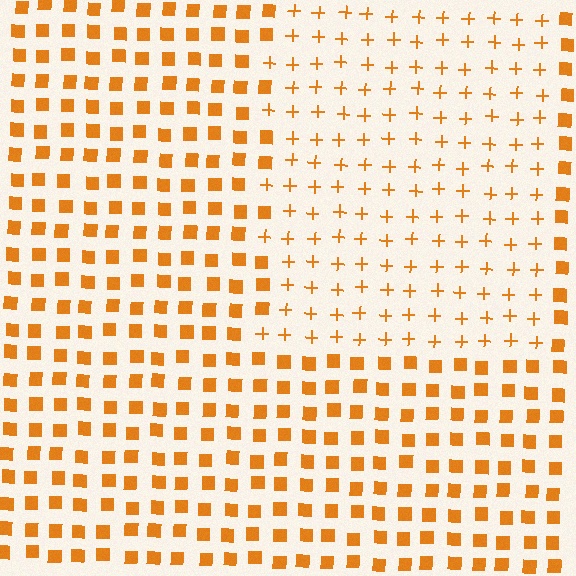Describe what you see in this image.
The image is filled with small orange elements arranged in a uniform grid. A rectangle-shaped region contains plus signs, while the surrounding area contains squares. The boundary is defined purely by the change in element shape.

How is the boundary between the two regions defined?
The boundary is defined by a change in element shape: plus signs inside vs. squares outside. All elements share the same color and spacing.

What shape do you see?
I see a rectangle.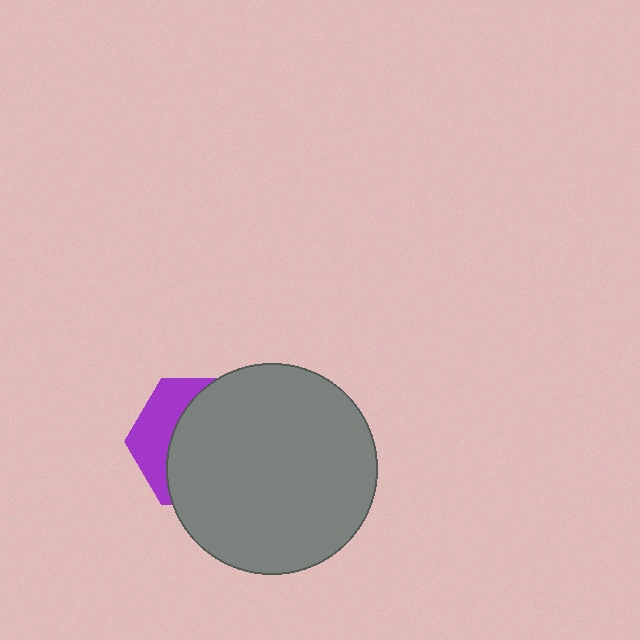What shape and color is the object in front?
The object in front is a gray circle.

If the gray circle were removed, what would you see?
You would see the complete purple hexagon.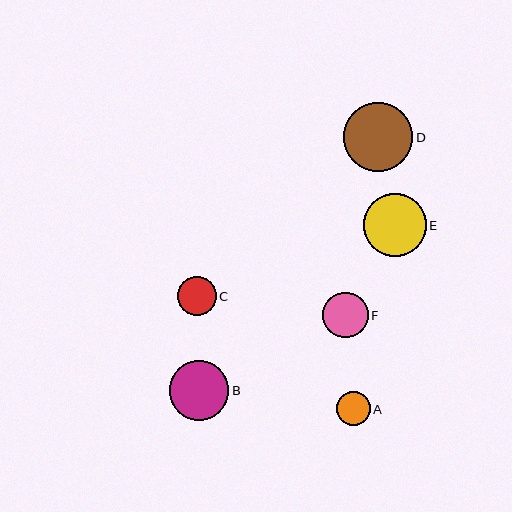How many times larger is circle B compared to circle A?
Circle B is approximately 1.8 times the size of circle A.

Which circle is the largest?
Circle D is the largest with a size of approximately 69 pixels.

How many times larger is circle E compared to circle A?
Circle E is approximately 1.9 times the size of circle A.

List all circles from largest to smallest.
From largest to smallest: D, E, B, F, C, A.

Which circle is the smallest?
Circle A is the smallest with a size of approximately 34 pixels.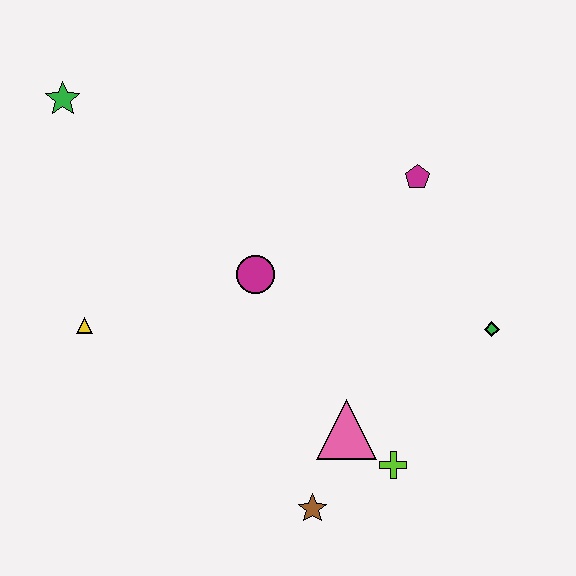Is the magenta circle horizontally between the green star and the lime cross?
Yes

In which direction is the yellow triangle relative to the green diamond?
The yellow triangle is to the left of the green diamond.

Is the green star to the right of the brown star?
No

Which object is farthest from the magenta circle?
The green star is farthest from the magenta circle.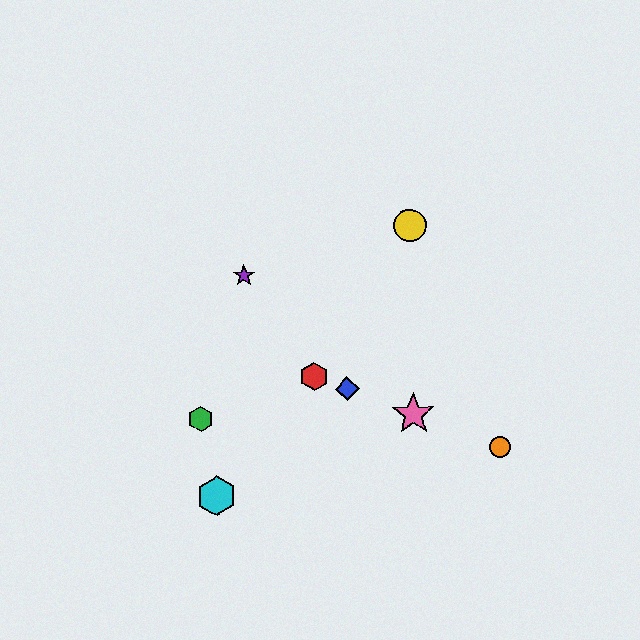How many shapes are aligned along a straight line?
4 shapes (the red hexagon, the blue diamond, the orange circle, the pink star) are aligned along a straight line.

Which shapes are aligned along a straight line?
The red hexagon, the blue diamond, the orange circle, the pink star are aligned along a straight line.